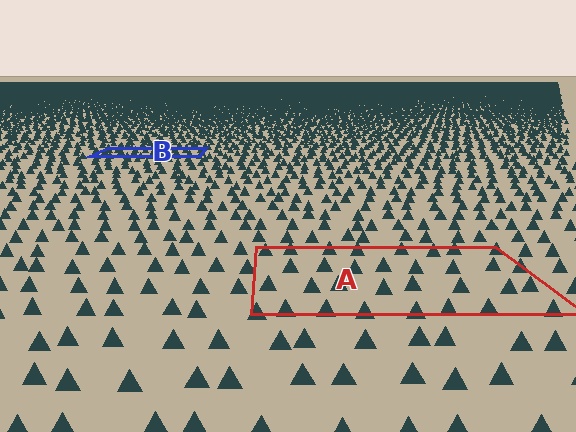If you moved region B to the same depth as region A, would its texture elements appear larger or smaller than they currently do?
They would appear larger. At a closer depth, the same texture elements are projected at a bigger on-screen size.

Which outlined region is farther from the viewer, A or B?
Region B is farther from the viewer — the texture elements inside it appear smaller and more densely packed.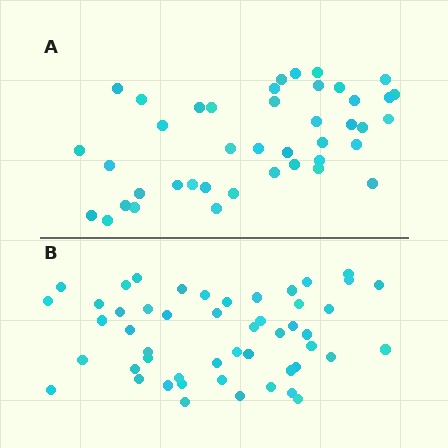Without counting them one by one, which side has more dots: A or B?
Region B (the bottom region) has more dots.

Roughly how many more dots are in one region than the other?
Region B has roughly 8 or so more dots than region A.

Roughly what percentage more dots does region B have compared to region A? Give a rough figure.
About 20% more.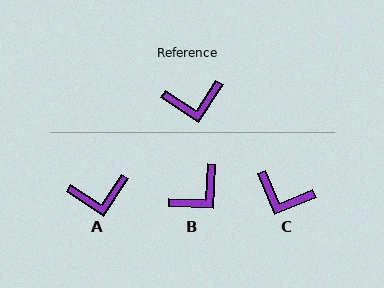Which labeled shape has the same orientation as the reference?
A.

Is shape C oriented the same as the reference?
No, it is off by about 33 degrees.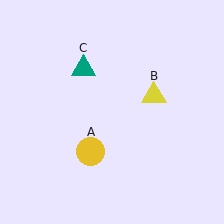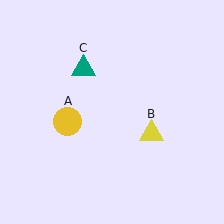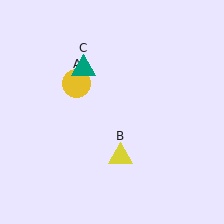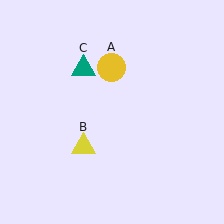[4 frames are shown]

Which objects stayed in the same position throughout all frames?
Teal triangle (object C) remained stationary.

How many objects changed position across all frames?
2 objects changed position: yellow circle (object A), yellow triangle (object B).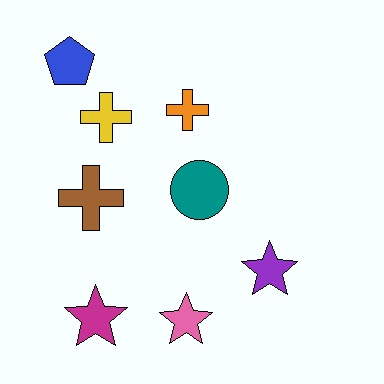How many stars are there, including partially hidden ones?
There are 3 stars.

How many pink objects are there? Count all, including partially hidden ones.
There is 1 pink object.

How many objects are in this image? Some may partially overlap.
There are 8 objects.